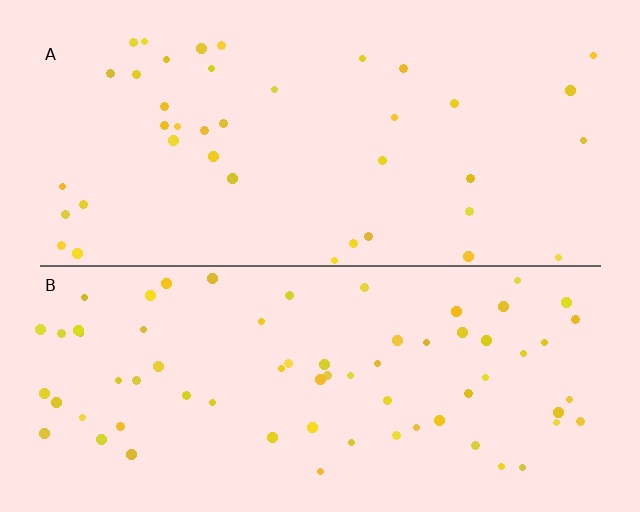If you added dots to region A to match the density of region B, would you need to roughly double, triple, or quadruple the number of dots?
Approximately double.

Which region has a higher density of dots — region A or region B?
B (the bottom).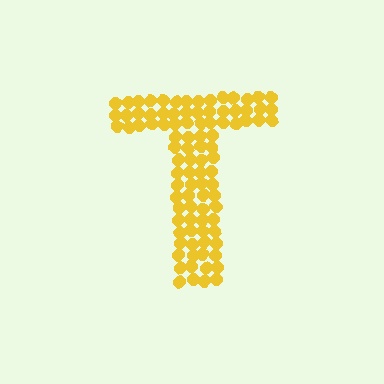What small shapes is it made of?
It is made of small circles.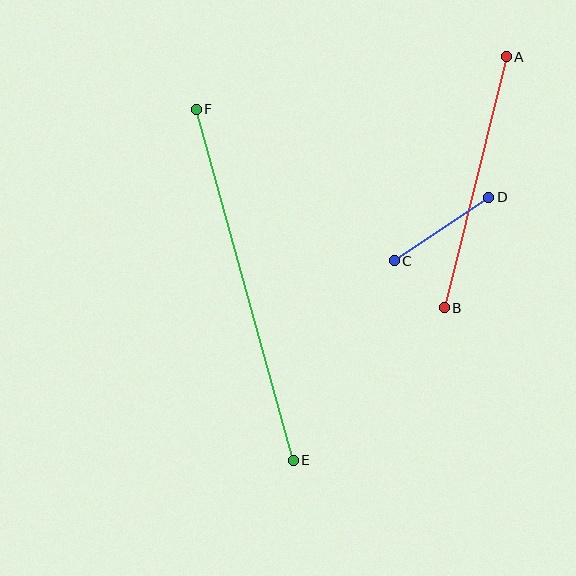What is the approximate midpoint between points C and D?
The midpoint is at approximately (441, 229) pixels.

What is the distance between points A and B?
The distance is approximately 259 pixels.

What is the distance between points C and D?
The distance is approximately 114 pixels.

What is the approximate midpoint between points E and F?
The midpoint is at approximately (245, 285) pixels.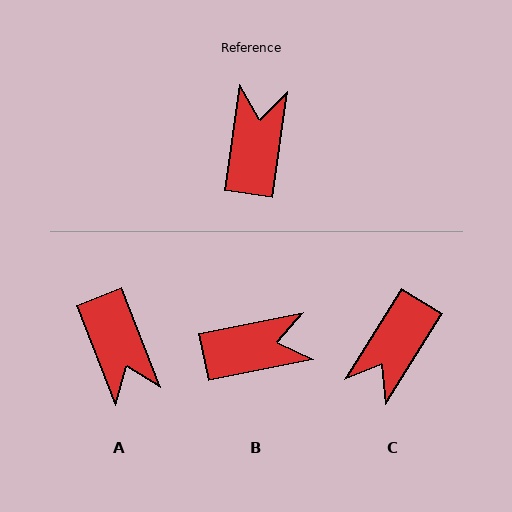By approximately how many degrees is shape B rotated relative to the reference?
Approximately 71 degrees clockwise.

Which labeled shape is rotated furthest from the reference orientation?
C, about 156 degrees away.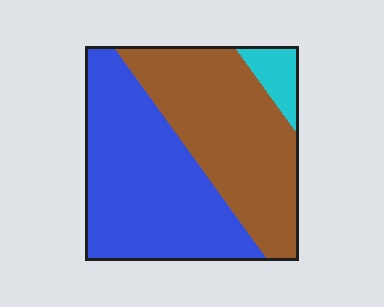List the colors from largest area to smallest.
From largest to smallest: blue, brown, cyan.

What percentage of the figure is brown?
Brown covers about 45% of the figure.